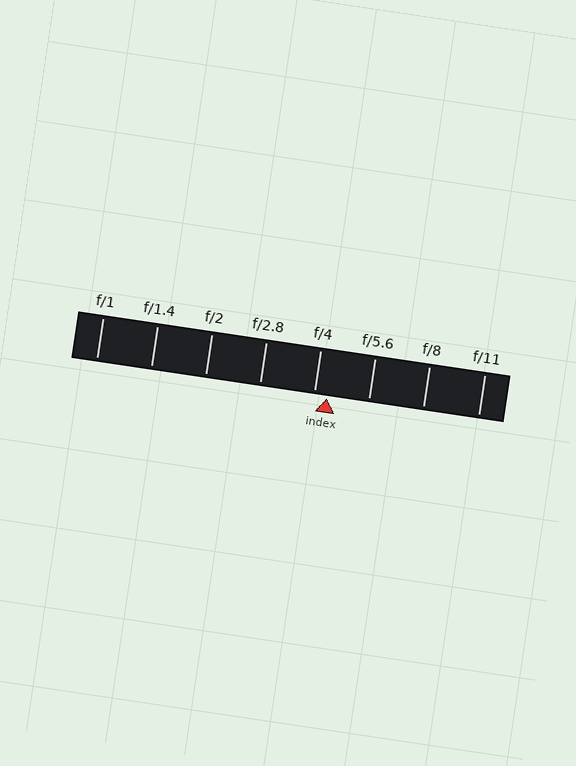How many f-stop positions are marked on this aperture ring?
There are 8 f-stop positions marked.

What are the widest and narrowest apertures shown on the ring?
The widest aperture shown is f/1 and the narrowest is f/11.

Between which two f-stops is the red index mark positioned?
The index mark is between f/4 and f/5.6.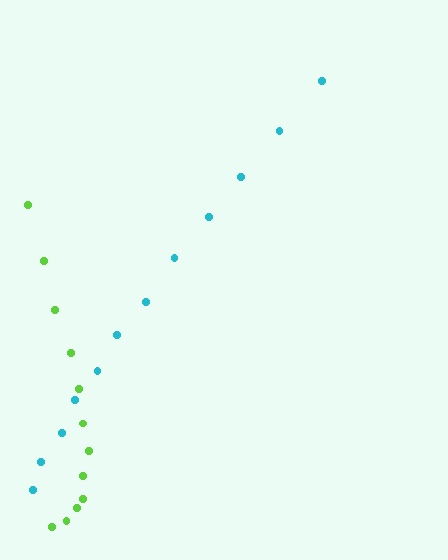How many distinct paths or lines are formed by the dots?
There are 2 distinct paths.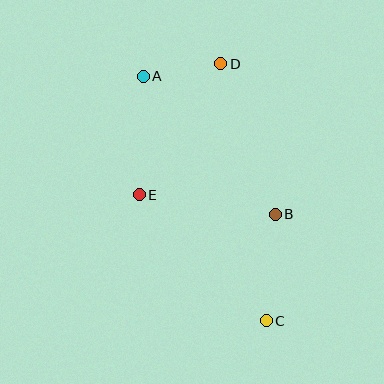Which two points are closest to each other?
Points A and D are closest to each other.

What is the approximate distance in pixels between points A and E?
The distance between A and E is approximately 119 pixels.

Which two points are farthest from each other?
Points A and C are farthest from each other.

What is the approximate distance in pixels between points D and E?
The distance between D and E is approximately 154 pixels.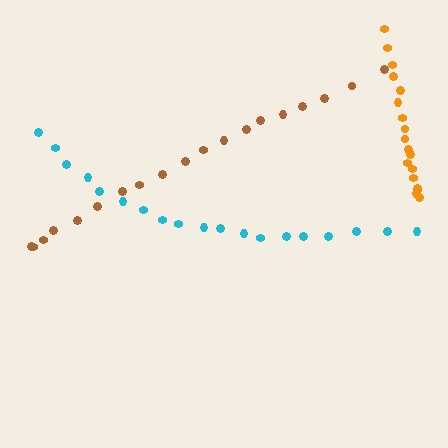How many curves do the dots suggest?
There are 3 distinct paths.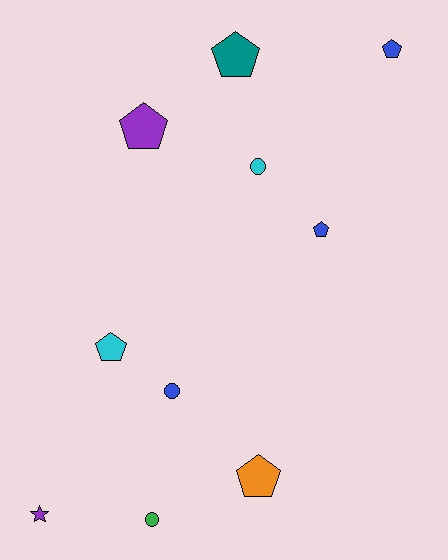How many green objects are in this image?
There is 1 green object.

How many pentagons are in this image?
There are 6 pentagons.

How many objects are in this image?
There are 10 objects.